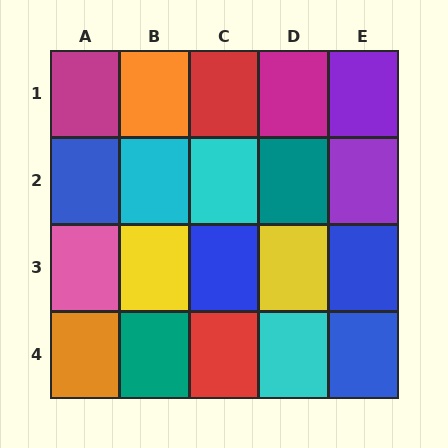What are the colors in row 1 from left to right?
Magenta, orange, red, magenta, purple.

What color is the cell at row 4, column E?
Blue.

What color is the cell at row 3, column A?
Pink.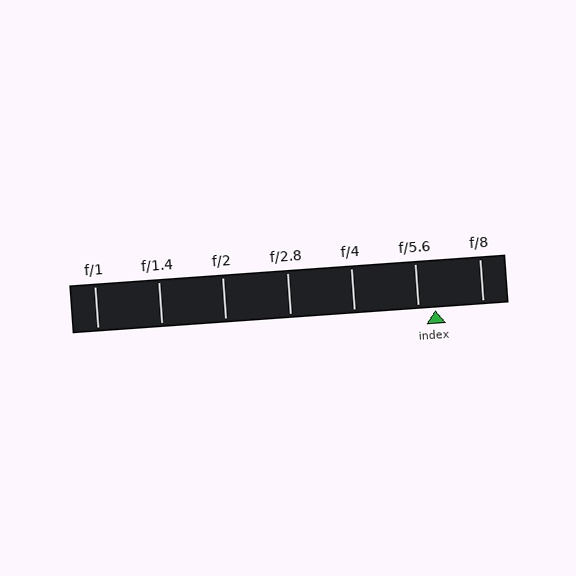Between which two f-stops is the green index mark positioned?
The index mark is between f/5.6 and f/8.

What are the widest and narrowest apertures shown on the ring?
The widest aperture shown is f/1 and the narrowest is f/8.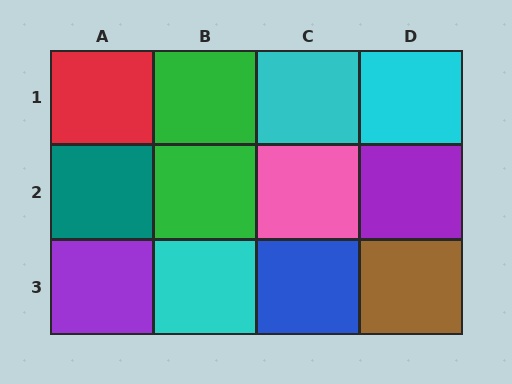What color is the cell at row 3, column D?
Brown.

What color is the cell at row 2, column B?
Green.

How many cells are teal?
1 cell is teal.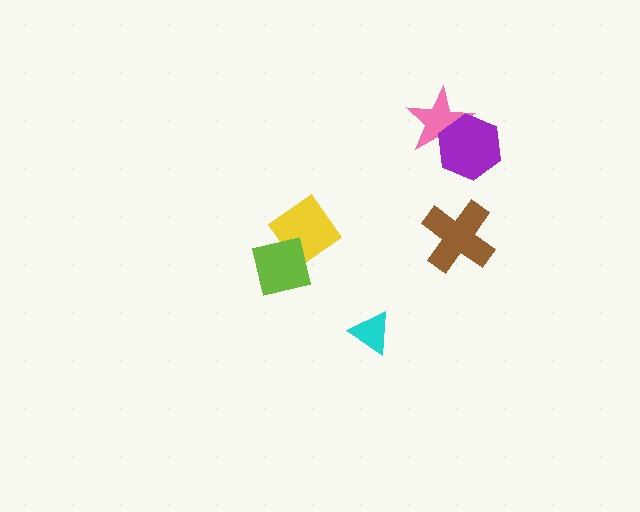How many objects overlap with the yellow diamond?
1 object overlaps with the yellow diamond.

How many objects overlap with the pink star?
1 object overlaps with the pink star.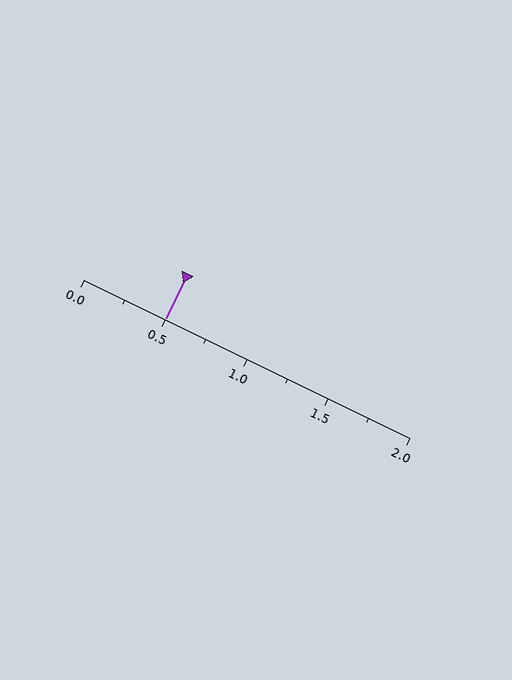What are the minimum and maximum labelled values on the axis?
The axis runs from 0.0 to 2.0.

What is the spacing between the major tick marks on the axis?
The major ticks are spaced 0.5 apart.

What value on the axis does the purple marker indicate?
The marker indicates approximately 0.5.